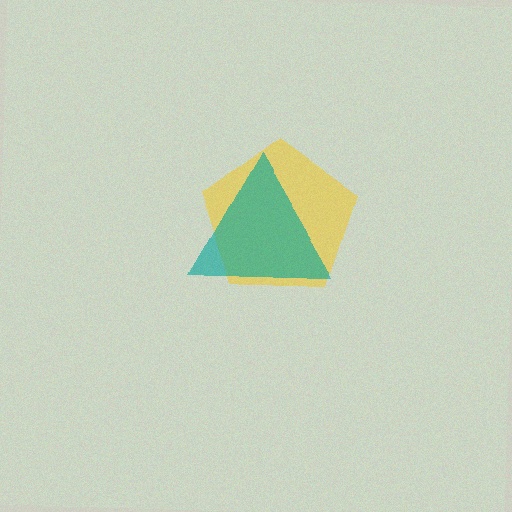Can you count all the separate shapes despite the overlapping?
Yes, there are 2 separate shapes.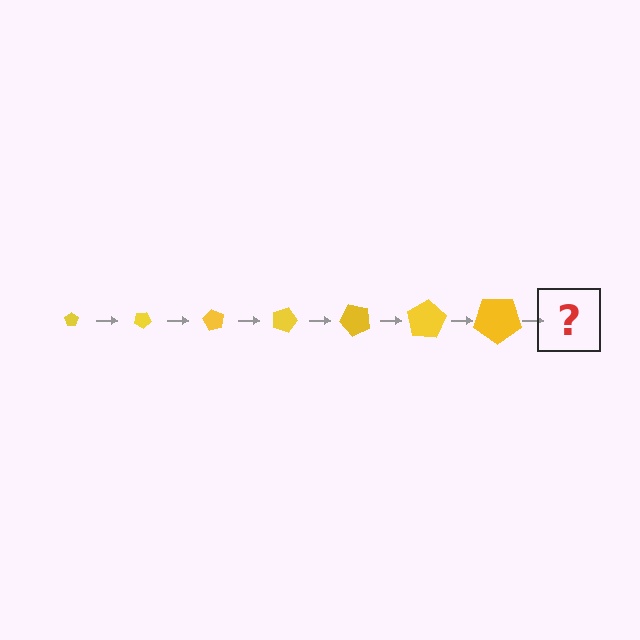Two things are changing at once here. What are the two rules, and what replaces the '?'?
The two rules are that the pentagon grows larger each step and it rotates 30 degrees each step. The '?' should be a pentagon, larger than the previous one and rotated 210 degrees from the start.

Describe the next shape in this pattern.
It should be a pentagon, larger than the previous one and rotated 210 degrees from the start.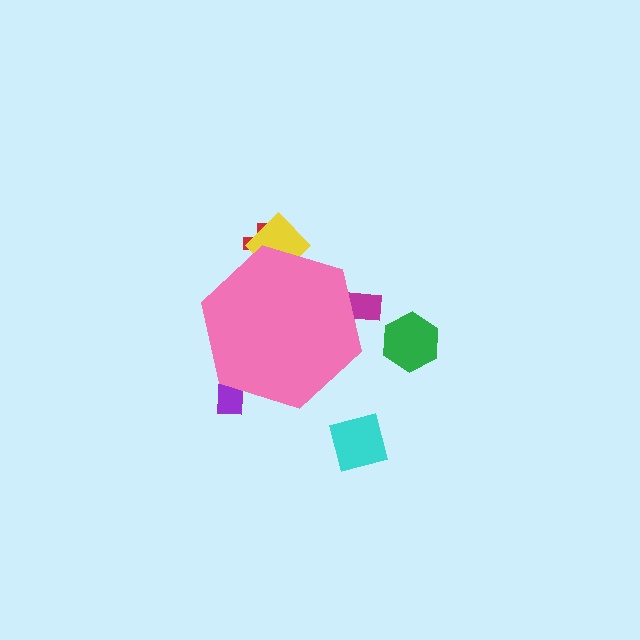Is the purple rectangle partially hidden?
Yes, the purple rectangle is partially hidden behind the pink hexagon.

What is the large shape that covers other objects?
A pink hexagon.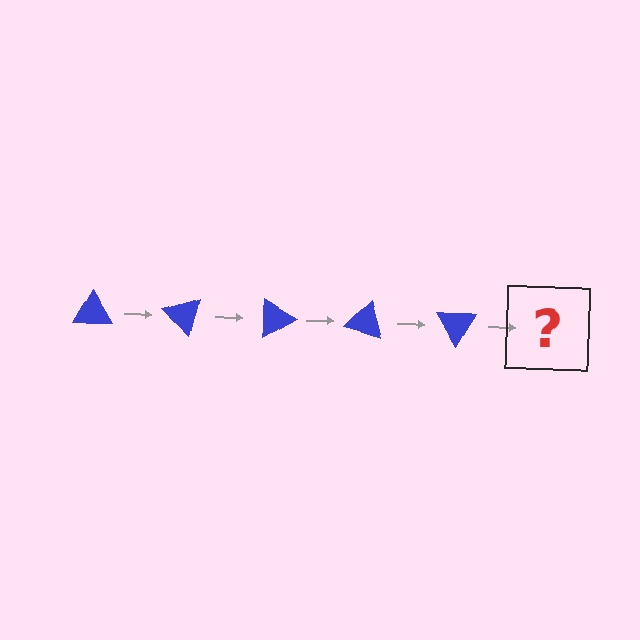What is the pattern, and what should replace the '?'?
The pattern is that the triangle rotates 45 degrees each step. The '?' should be a blue triangle rotated 225 degrees.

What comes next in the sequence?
The next element should be a blue triangle rotated 225 degrees.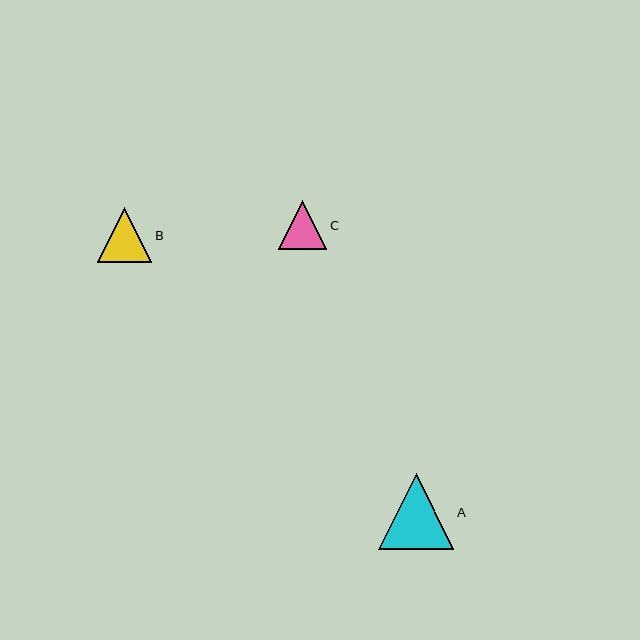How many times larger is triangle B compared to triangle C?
Triangle B is approximately 1.1 times the size of triangle C.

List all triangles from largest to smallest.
From largest to smallest: A, B, C.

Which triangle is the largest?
Triangle A is the largest with a size of approximately 75 pixels.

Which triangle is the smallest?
Triangle C is the smallest with a size of approximately 49 pixels.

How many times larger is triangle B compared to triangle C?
Triangle B is approximately 1.1 times the size of triangle C.